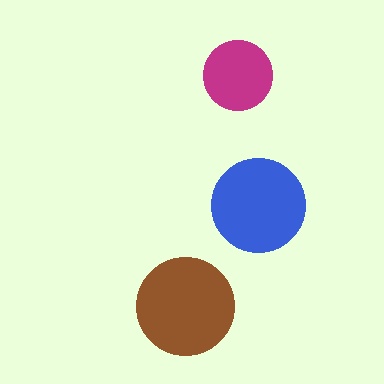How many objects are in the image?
There are 3 objects in the image.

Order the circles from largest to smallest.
the brown one, the blue one, the magenta one.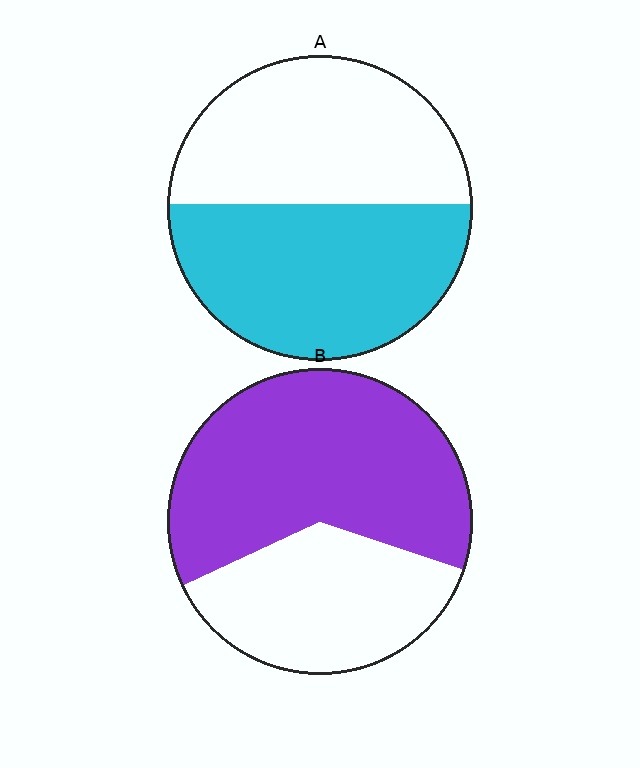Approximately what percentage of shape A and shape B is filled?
A is approximately 50% and B is approximately 60%.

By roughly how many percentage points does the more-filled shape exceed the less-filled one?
By roughly 10 percentage points (B over A).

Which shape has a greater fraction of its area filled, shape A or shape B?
Shape B.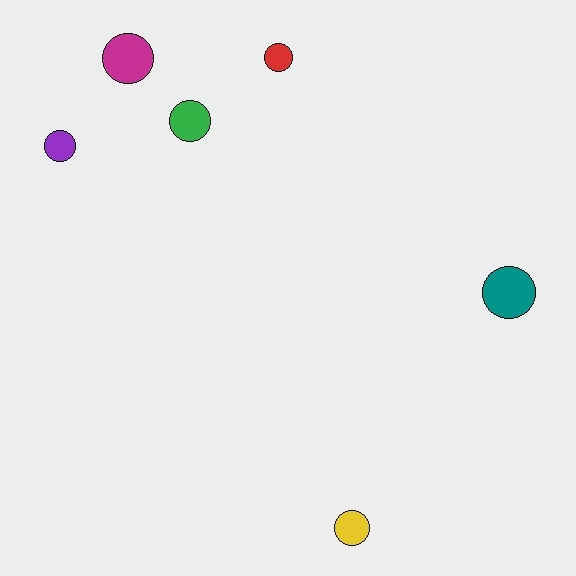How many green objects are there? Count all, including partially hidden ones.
There is 1 green object.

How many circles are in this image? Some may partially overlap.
There are 6 circles.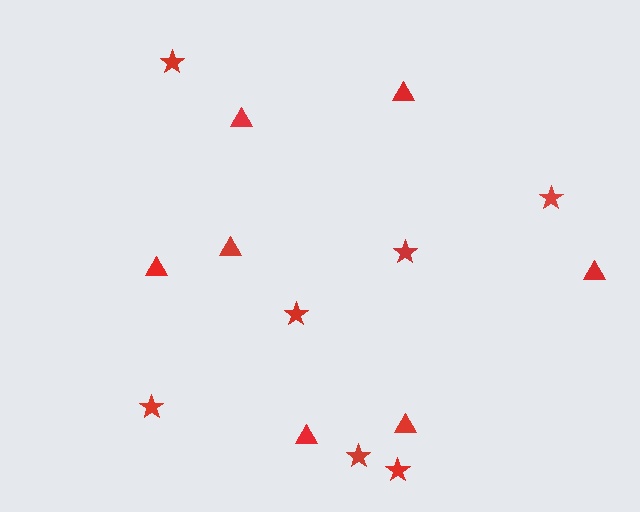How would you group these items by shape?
There are 2 groups: one group of stars (7) and one group of triangles (7).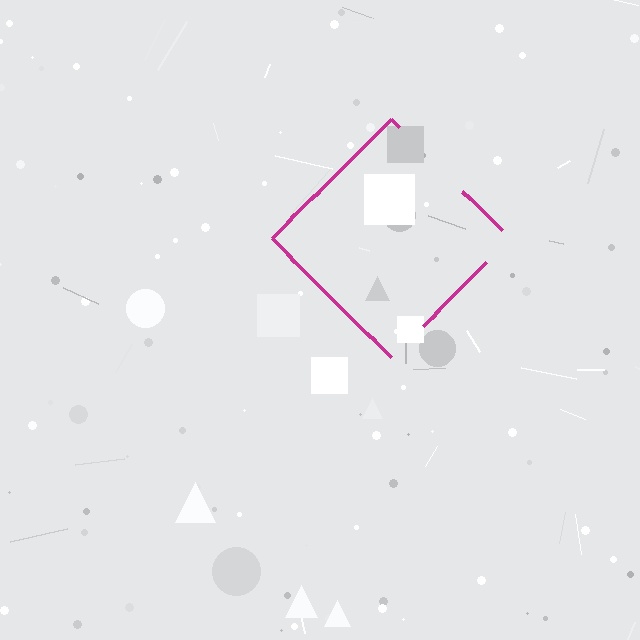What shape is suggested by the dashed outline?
The dashed outline suggests a diamond.